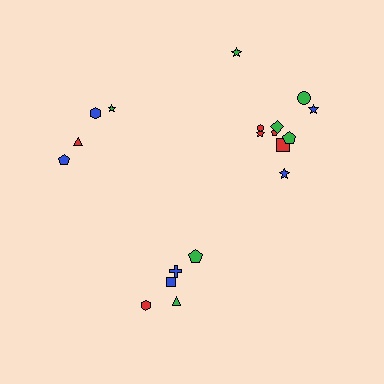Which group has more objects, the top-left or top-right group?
The top-right group.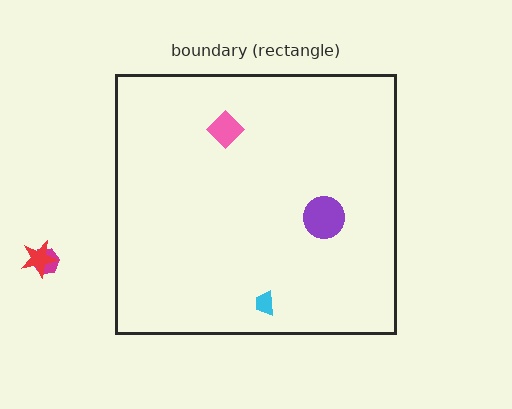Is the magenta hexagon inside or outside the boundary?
Outside.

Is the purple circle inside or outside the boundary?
Inside.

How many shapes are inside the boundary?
3 inside, 2 outside.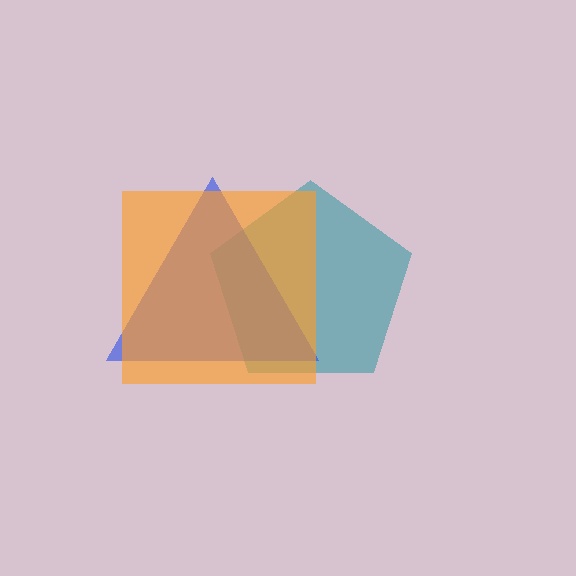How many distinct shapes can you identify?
There are 3 distinct shapes: a teal pentagon, a blue triangle, an orange square.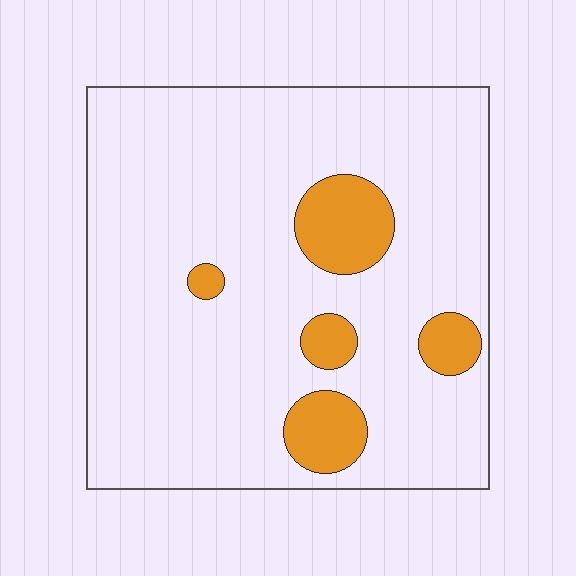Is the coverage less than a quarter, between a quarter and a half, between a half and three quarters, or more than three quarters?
Less than a quarter.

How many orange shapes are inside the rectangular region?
5.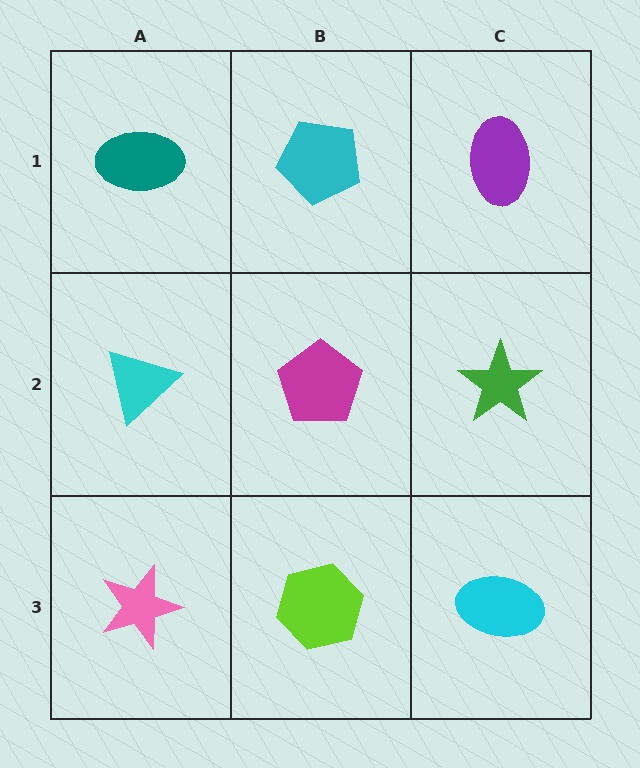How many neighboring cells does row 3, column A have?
2.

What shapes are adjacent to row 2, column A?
A teal ellipse (row 1, column A), a pink star (row 3, column A), a magenta pentagon (row 2, column B).